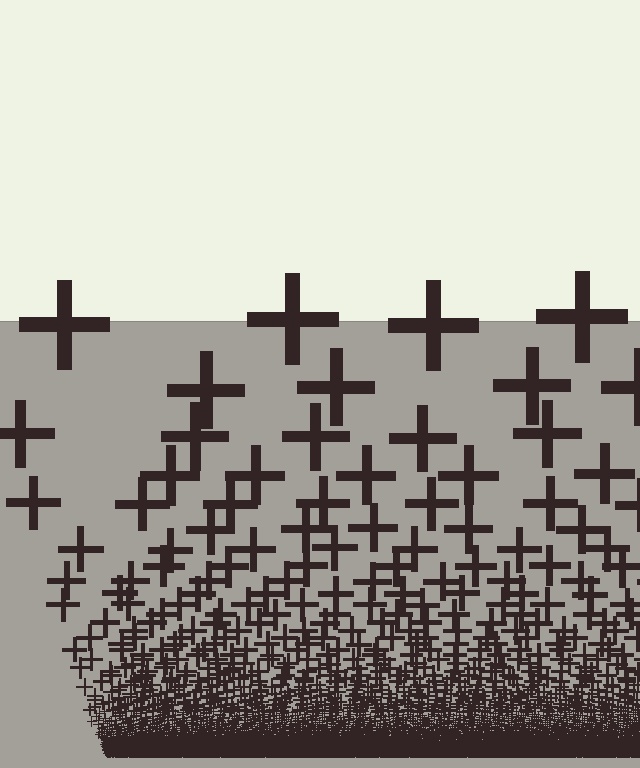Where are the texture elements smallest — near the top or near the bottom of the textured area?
Near the bottom.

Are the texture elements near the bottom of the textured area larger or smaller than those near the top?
Smaller. The gradient is inverted — elements near the bottom are smaller and denser.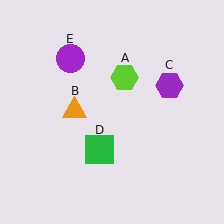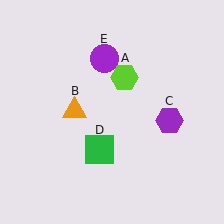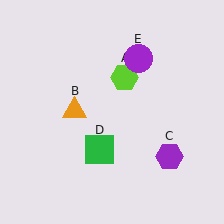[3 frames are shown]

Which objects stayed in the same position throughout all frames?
Lime hexagon (object A) and orange triangle (object B) and green square (object D) remained stationary.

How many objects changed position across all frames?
2 objects changed position: purple hexagon (object C), purple circle (object E).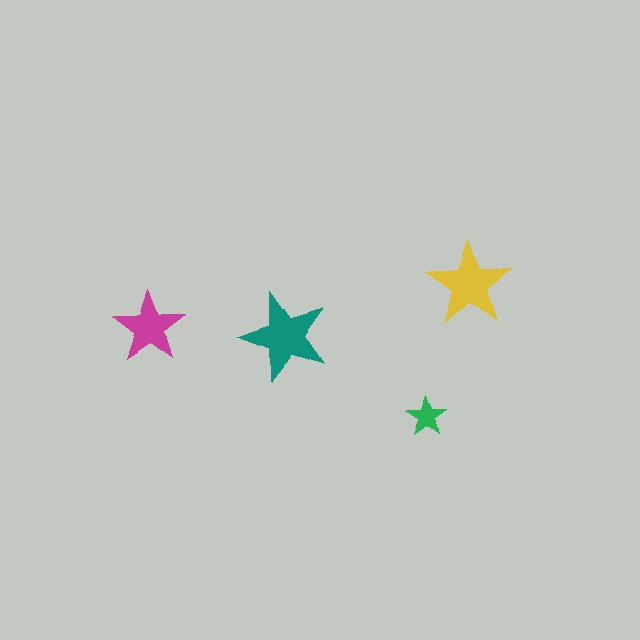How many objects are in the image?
There are 4 objects in the image.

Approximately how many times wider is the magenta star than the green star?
About 2 times wider.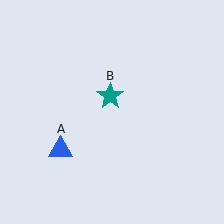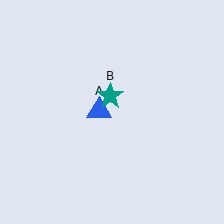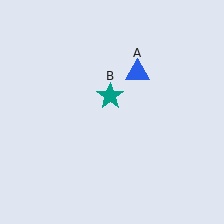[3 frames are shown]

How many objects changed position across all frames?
1 object changed position: blue triangle (object A).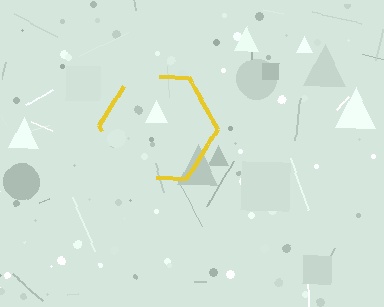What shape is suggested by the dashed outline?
The dashed outline suggests a hexagon.